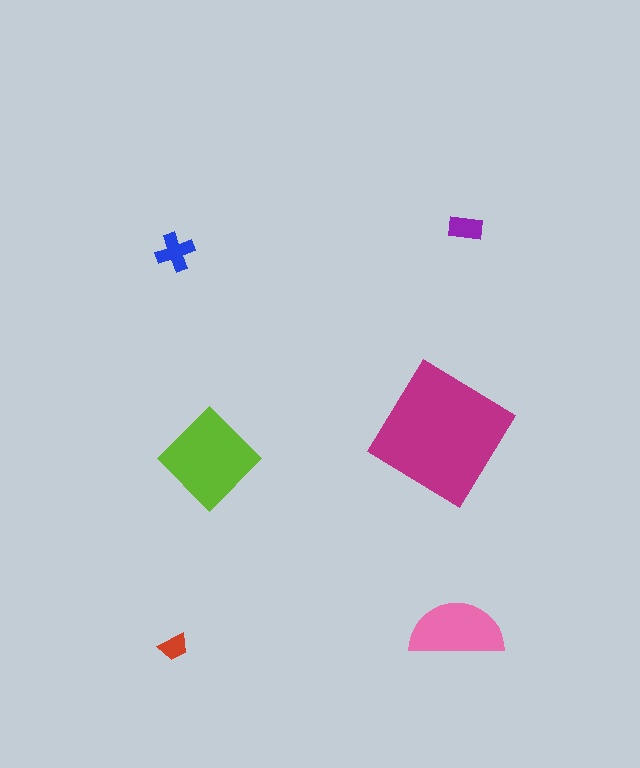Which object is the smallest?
The red trapezoid.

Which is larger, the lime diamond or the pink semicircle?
The lime diamond.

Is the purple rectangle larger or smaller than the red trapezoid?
Larger.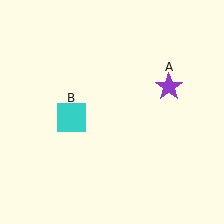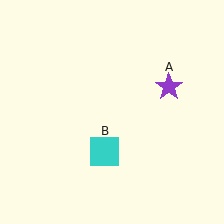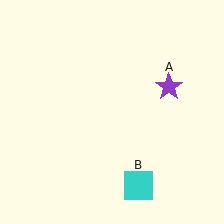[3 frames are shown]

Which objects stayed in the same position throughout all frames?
Purple star (object A) remained stationary.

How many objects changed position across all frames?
1 object changed position: cyan square (object B).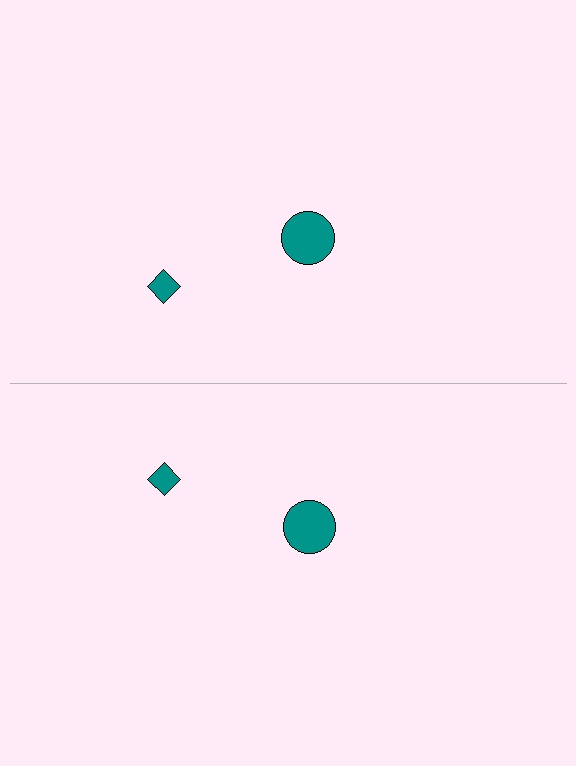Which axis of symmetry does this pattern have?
The pattern has a horizontal axis of symmetry running through the center of the image.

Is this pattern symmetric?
Yes, this pattern has bilateral (reflection) symmetry.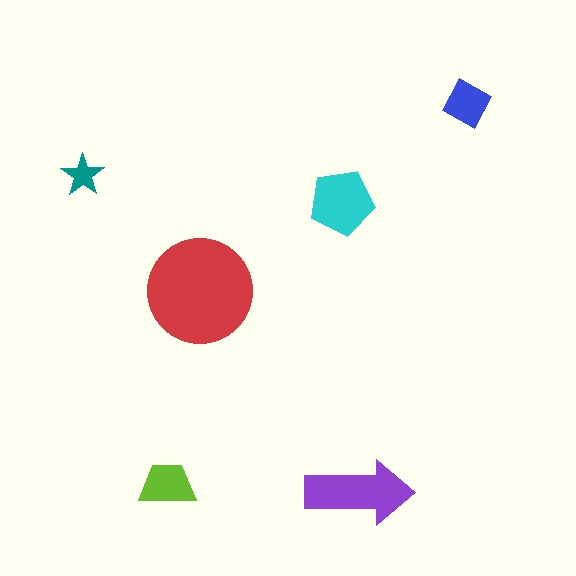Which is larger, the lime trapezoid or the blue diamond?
The lime trapezoid.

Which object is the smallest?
The teal star.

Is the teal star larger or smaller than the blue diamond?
Smaller.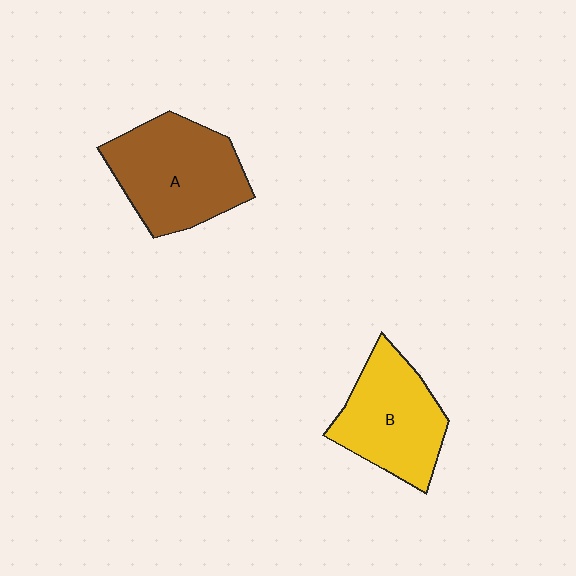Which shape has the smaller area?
Shape B (yellow).